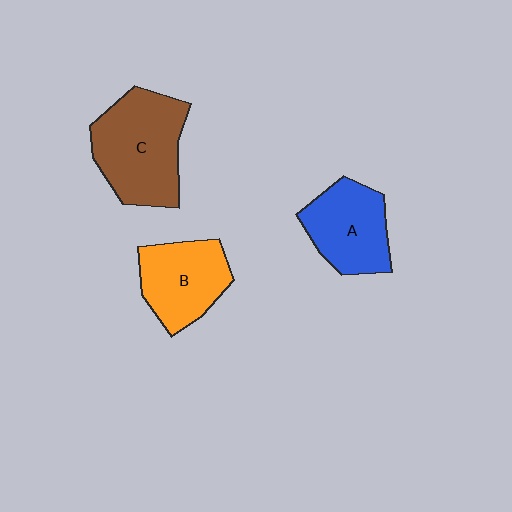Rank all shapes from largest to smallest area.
From largest to smallest: C (brown), A (blue), B (orange).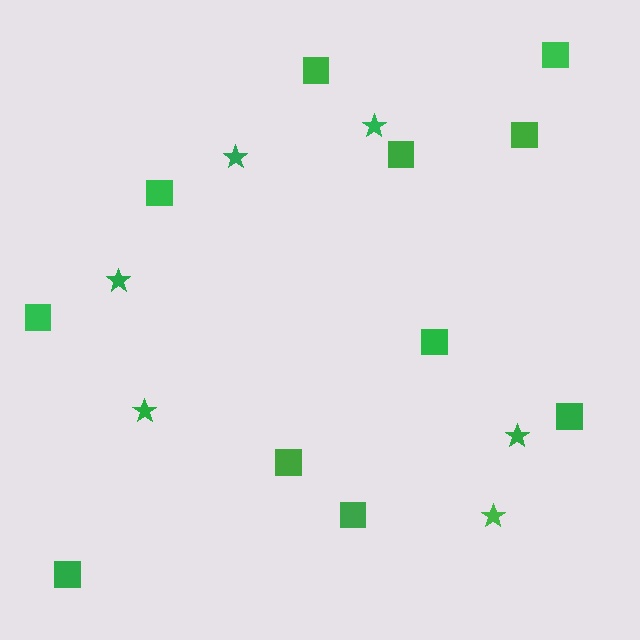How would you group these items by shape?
There are 2 groups: one group of stars (6) and one group of squares (11).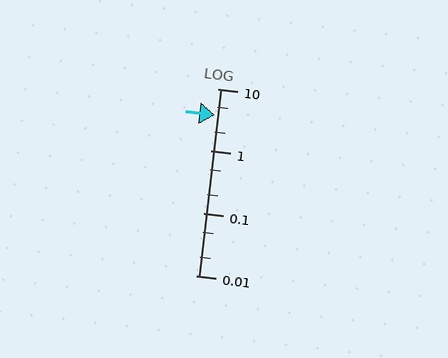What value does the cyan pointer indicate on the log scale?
The pointer indicates approximately 3.8.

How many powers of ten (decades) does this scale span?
The scale spans 3 decades, from 0.01 to 10.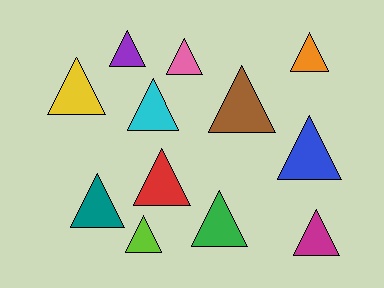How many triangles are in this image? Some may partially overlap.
There are 12 triangles.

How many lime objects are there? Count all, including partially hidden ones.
There is 1 lime object.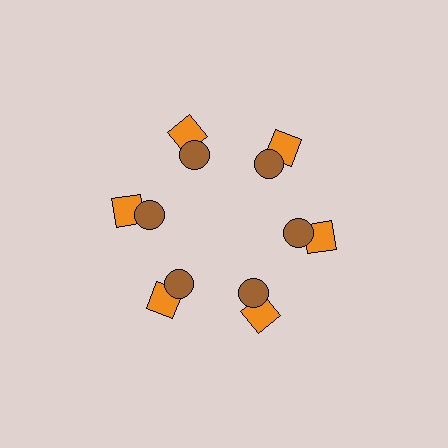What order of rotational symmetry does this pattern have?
This pattern has 6-fold rotational symmetry.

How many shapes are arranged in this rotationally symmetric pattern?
There are 12 shapes, arranged in 6 groups of 2.